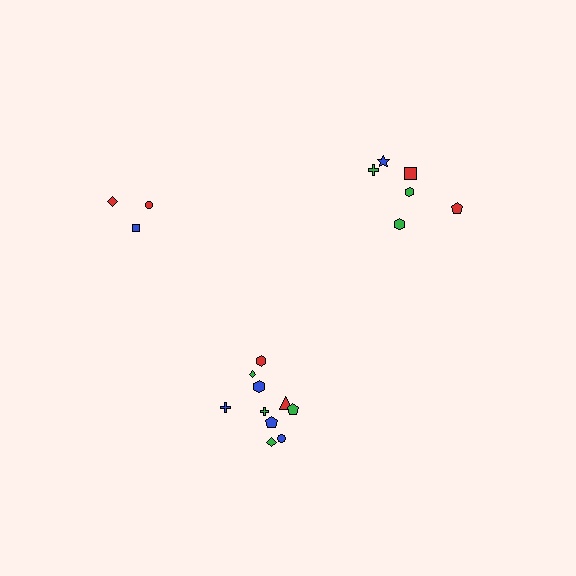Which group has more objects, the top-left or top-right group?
The top-right group.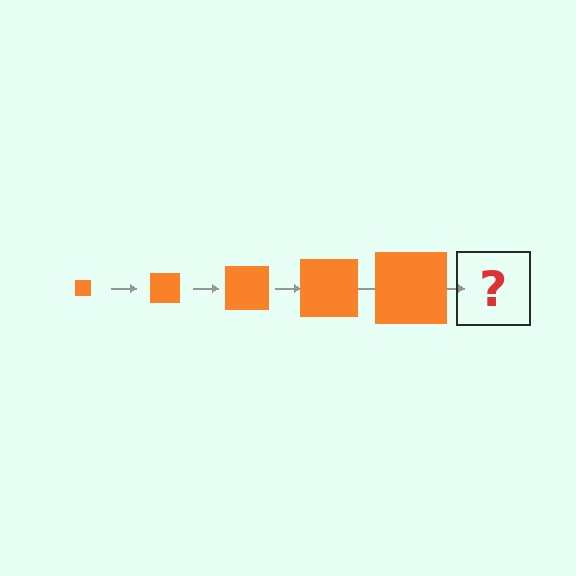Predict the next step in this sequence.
The next step is an orange square, larger than the previous one.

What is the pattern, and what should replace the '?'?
The pattern is that the square gets progressively larger each step. The '?' should be an orange square, larger than the previous one.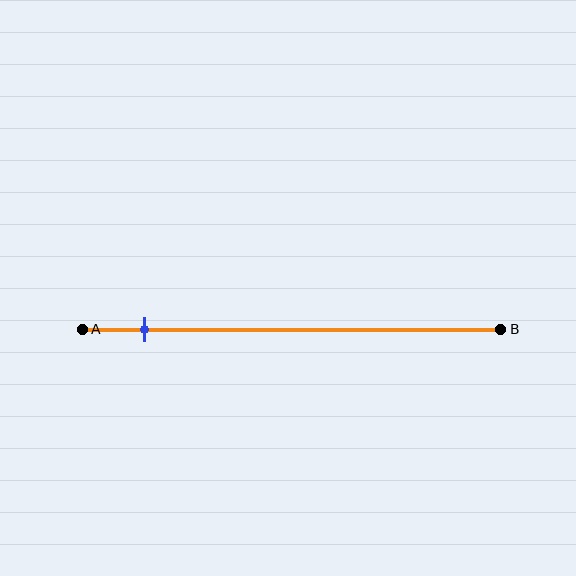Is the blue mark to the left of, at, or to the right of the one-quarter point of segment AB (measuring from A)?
The blue mark is to the left of the one-quarter point of segment AB.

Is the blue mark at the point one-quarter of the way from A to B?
No, the mark is at about 15% from A, not at the 25% one-quarter point.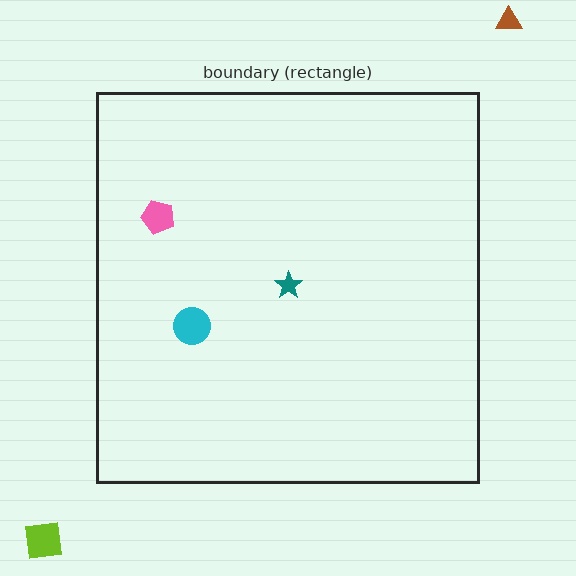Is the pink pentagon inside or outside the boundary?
Inside.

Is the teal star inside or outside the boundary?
Inside.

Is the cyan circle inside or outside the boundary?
Inside.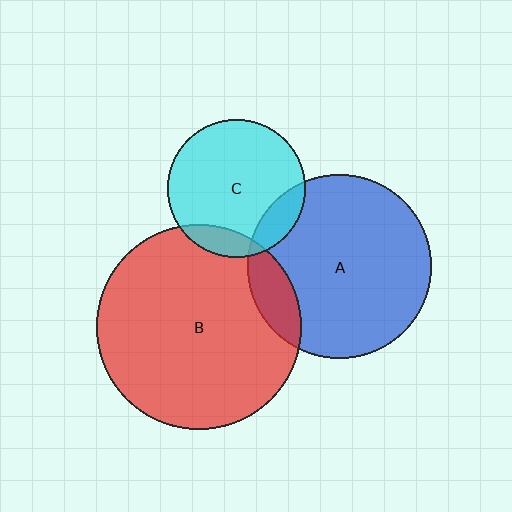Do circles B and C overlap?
Yes.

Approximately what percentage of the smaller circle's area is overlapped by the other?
Approximately 10%.